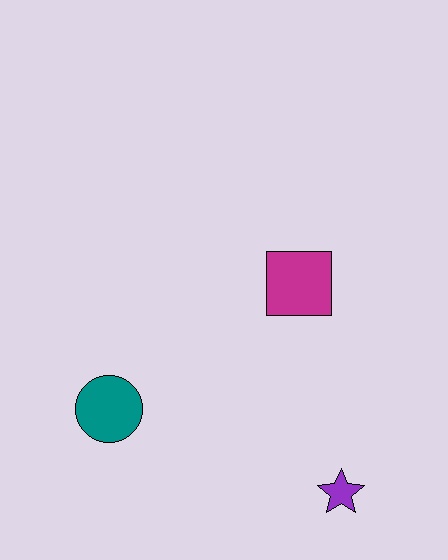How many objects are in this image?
There are 3 objects.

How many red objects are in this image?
There are no red objects.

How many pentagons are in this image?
There are no pentagons.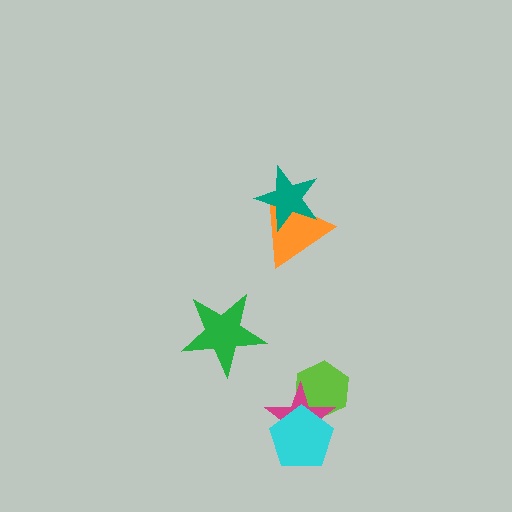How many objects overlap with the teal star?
1 object overlaps with the teal star.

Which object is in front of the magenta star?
The cyan pentagon is in front of the magenta star.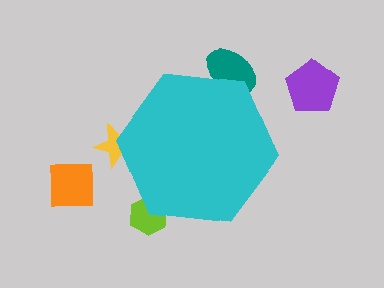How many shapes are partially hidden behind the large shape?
3 shapes are partially hidden.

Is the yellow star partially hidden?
Yes, the yellow star is partially hidden behind the cyan hexagon.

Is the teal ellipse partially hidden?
Yes, the teal ellipse is partially hidden behind the cyan hexagon.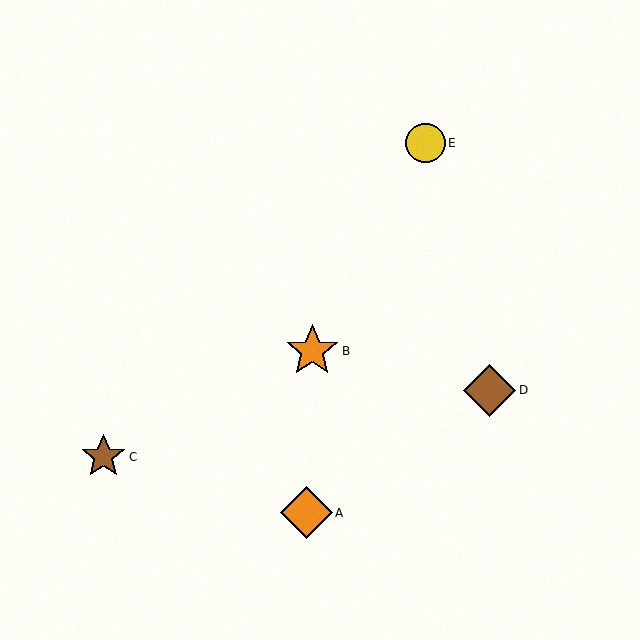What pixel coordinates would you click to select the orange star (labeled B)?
Click at (312, 351) to select the orange star B.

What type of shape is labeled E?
Shape E is a yellow circle.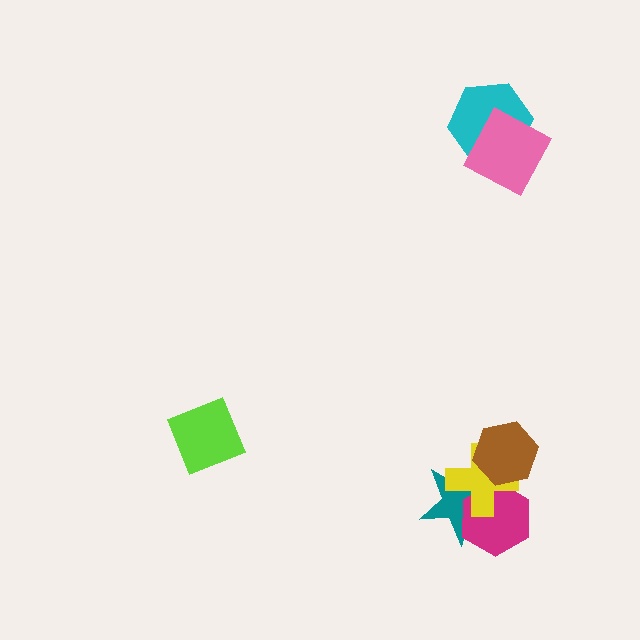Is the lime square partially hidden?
No, no other shape covers it.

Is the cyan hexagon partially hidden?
Yes, it is partially covered by another shape.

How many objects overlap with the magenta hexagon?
2 objects overlap with the magenta hexagon.